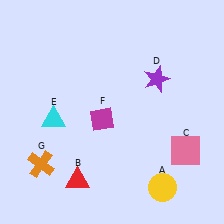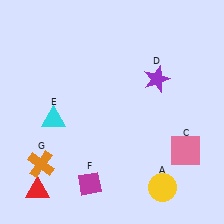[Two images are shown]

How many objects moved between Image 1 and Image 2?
2 objects moved between the two images.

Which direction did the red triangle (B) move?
The red triangle (B) moved left.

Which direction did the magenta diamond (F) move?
The magenta diamond (F) moved down.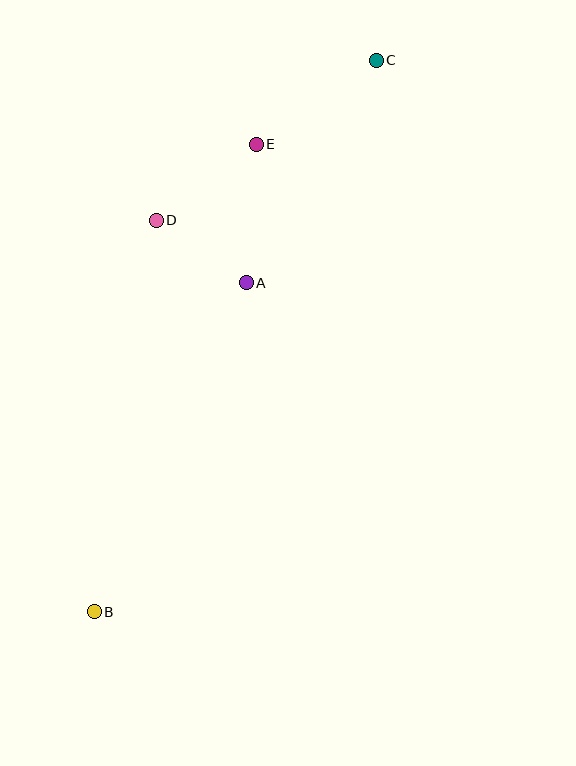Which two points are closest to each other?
Points A and D are closest to each other.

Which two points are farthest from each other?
Points B and C are farthest from each other.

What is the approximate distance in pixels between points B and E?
The distance between B and E is approximately 495 pixels.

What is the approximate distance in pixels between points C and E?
The distance between C and E is approximately 147 pixels.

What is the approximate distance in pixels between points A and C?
The distance between A and C is approximately 258 pixels.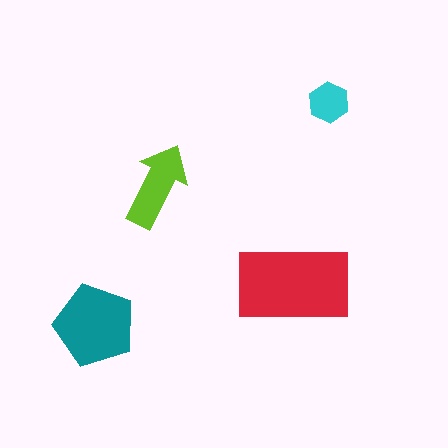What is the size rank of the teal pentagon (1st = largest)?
2nd.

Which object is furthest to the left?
The teal pentagon is leftmost.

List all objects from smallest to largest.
The cyan hexagon, the lime arrow, the teal pentagon, the red rectangle.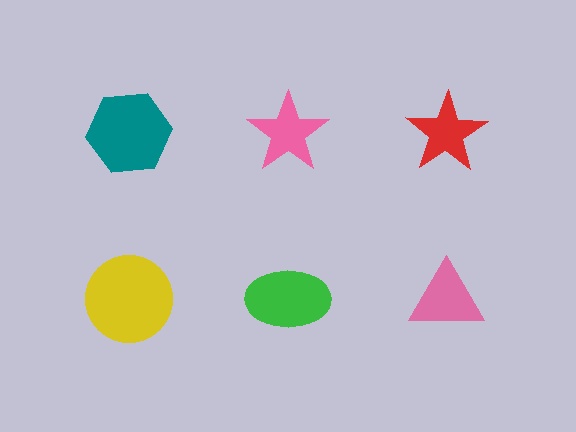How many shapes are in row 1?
3 shapes.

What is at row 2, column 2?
A green ellipse.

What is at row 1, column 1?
A teal hexagon.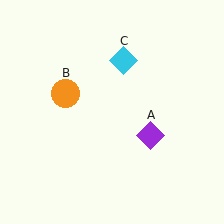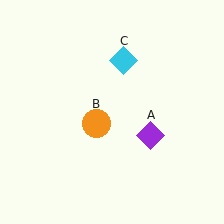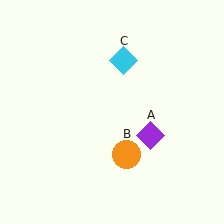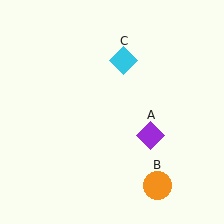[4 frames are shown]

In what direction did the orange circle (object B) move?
The orange circle (object B) moved down and to the right.